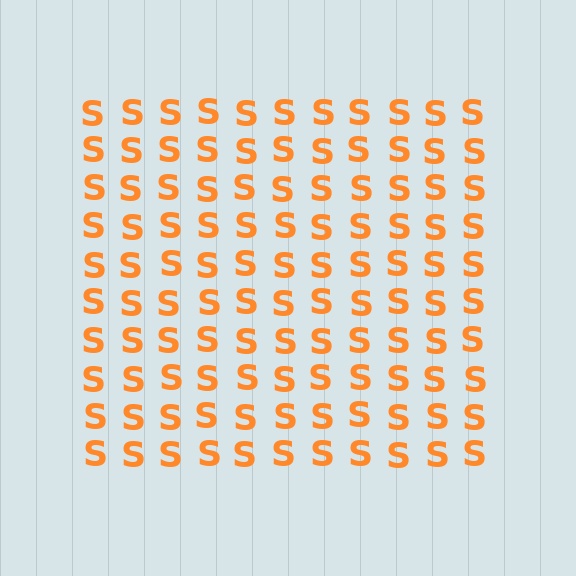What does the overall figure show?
The overall figure shows a square.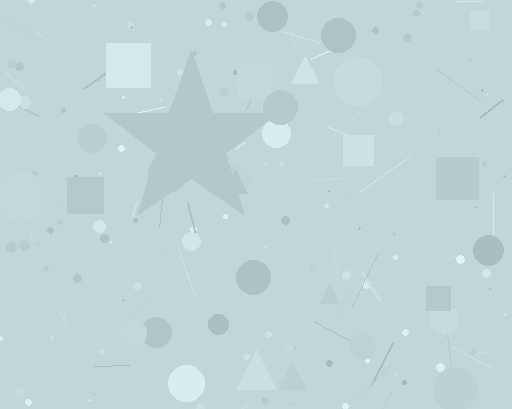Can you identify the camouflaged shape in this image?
The camouflaged shape is a star.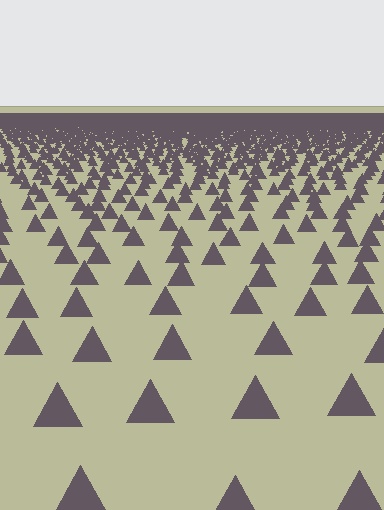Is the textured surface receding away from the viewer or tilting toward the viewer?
The surface is receding away from the viewer. Texture elements get smaller and denser toward the top.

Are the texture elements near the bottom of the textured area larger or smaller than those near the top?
Larger. Near the bottom, elements are closer to the viewer and appear at a bigger on-screen size.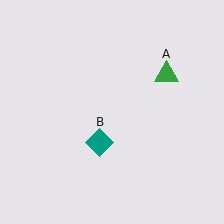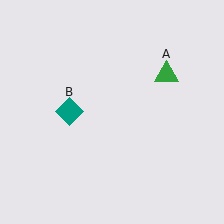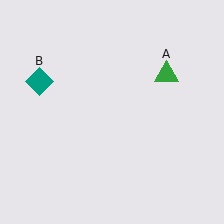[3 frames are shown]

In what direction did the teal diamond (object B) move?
The teal diamond (object B) moved up and to the left.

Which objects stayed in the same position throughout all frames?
Green triangle (object A) remained stationary.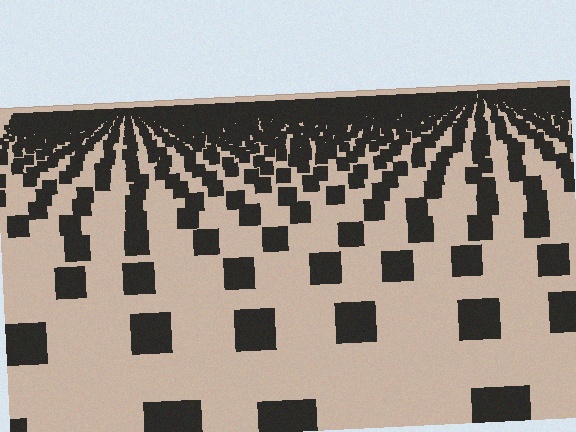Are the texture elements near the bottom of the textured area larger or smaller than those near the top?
Larger. Near the bottom, elements are closer to the viewer and appear at a bigger on-screen size.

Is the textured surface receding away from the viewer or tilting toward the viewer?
The surface is receding away from the viewer. Texture elements get smaller and denser toward the top.